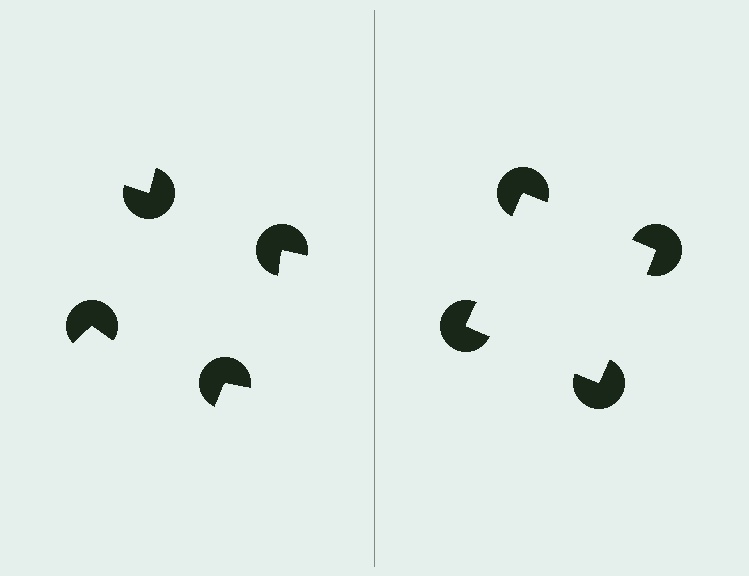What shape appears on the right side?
An illusory square.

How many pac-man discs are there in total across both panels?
8 — 4 on each side.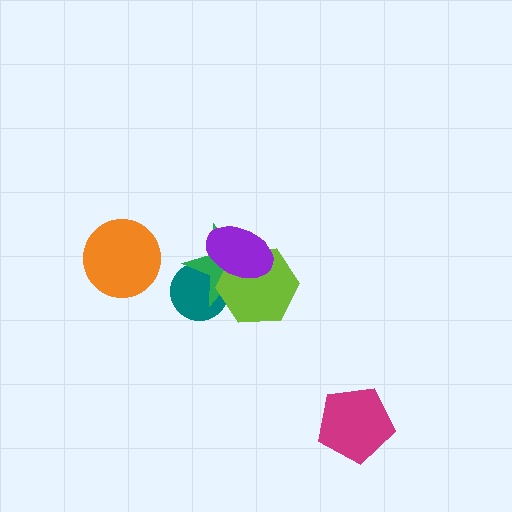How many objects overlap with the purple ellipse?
3 objects overlap with the purple ellipse.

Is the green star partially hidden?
Yes, it is partially covered by another shape.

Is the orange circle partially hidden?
No, no other shape covers it.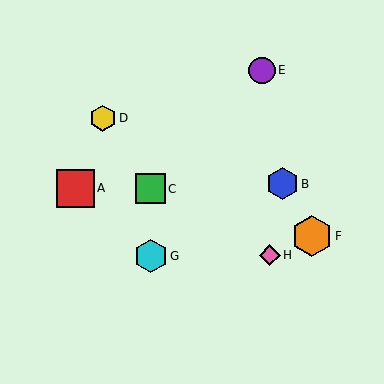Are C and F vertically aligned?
No, C is at x≈151 and F is at x≈312.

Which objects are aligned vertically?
Objects C, G are aligned vertically.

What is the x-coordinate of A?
Object A is at x≈75.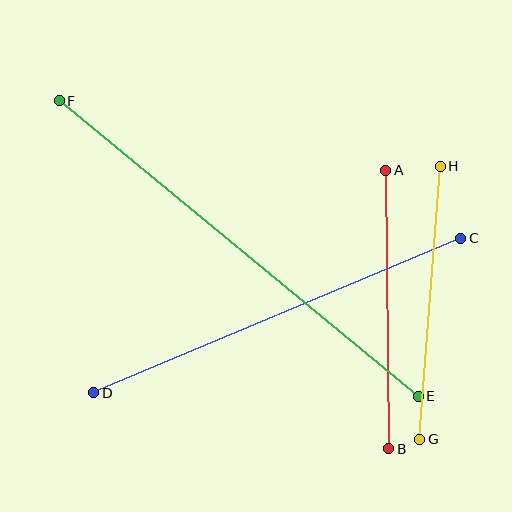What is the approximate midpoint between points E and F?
The midpoint is at approximately (239, 249) pixels.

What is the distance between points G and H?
The distance is approximately 274 pixels.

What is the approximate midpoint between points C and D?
The midpoint is at approximately (277, 316) pixels.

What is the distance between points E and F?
The distance is approximately 465 pixels.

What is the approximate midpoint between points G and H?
The midpoint is at approximately (430, 303) pixels.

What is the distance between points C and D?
The distance is approximately 398 pixels.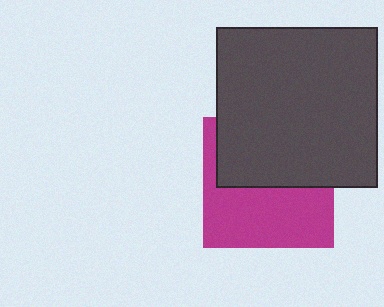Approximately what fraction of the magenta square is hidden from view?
Roughly 49% of the magenta square is hidden behind the dark gray square.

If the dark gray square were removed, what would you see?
You would see the complete magenta square.